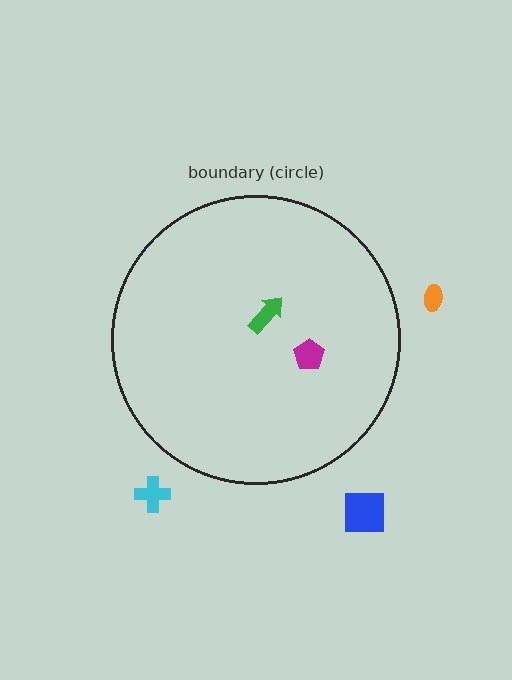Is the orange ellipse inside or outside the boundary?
Outside.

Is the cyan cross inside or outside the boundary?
Outside.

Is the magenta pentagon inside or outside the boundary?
Inside.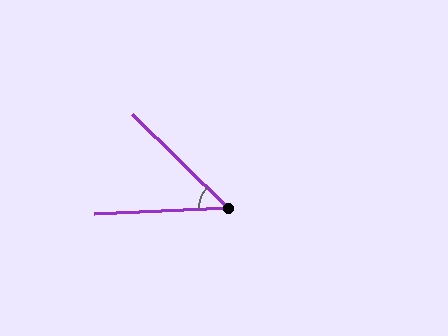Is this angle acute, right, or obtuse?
It is acute.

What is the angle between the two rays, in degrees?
Approximately 47 degrees.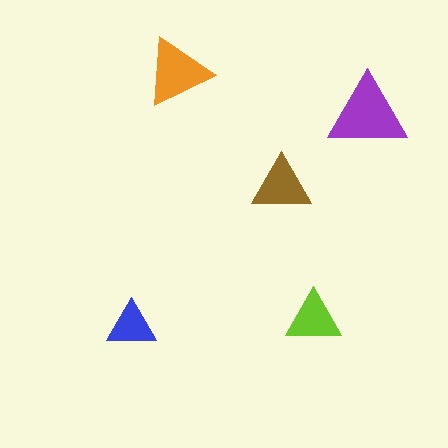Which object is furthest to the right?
The purple triangle is rightmost.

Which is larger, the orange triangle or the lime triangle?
The orange one.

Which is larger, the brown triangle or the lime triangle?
The brown one.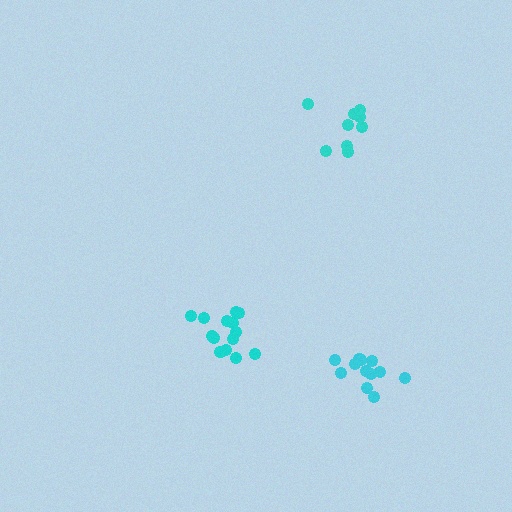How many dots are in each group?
Group 1: 14 dots, Group 2: 9 dots, Group 3: 12 dots (35 total).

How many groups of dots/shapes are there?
There are 3 groups.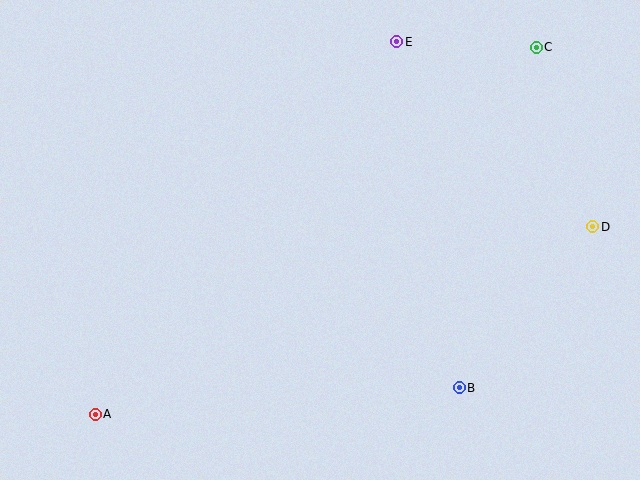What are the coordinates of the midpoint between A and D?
The midpoint between A and D is at (344, 321).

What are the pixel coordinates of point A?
Point A is at (95, 414).